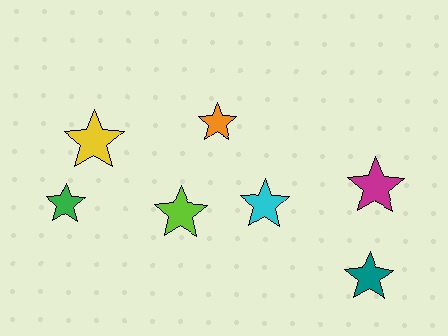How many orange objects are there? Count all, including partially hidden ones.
There is 1 orange object.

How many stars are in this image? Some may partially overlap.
There are 7 stars.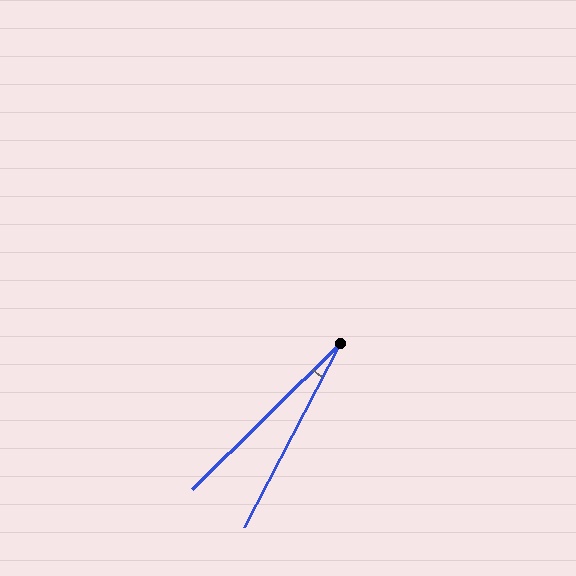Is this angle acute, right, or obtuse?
It is acute.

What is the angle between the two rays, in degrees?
Approximately 18 degrees.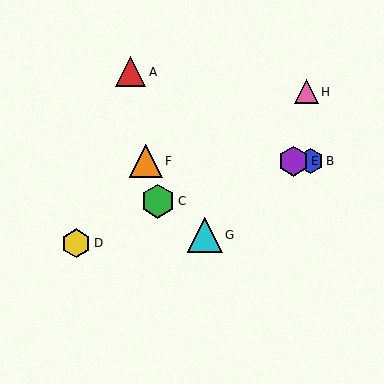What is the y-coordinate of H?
Object H is at y≈92.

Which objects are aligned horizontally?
Objects B, E, F are aligned horizontally.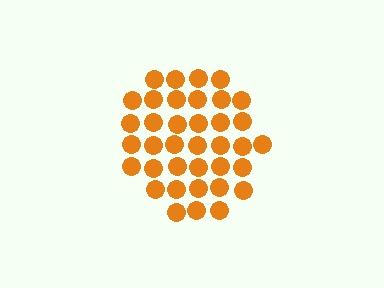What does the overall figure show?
The overall figure shows a circle.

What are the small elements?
The small elements are circles.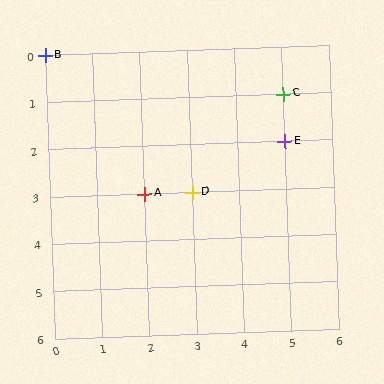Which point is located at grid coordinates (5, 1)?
Point C is at (5, 1).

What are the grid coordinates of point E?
Point E is at grid coordinates (5, 2).